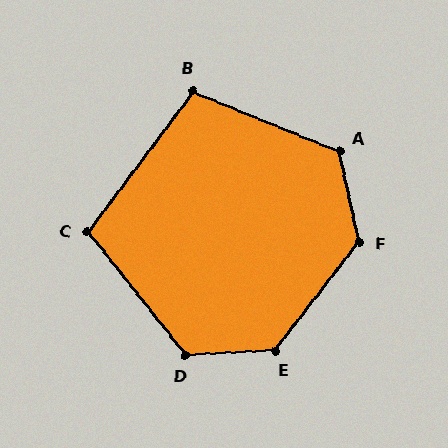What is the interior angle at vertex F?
Approximately 130 degrees (obtuse).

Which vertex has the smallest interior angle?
B, at approximately 105 degrees.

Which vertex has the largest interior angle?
E, at approximately 131 degrees.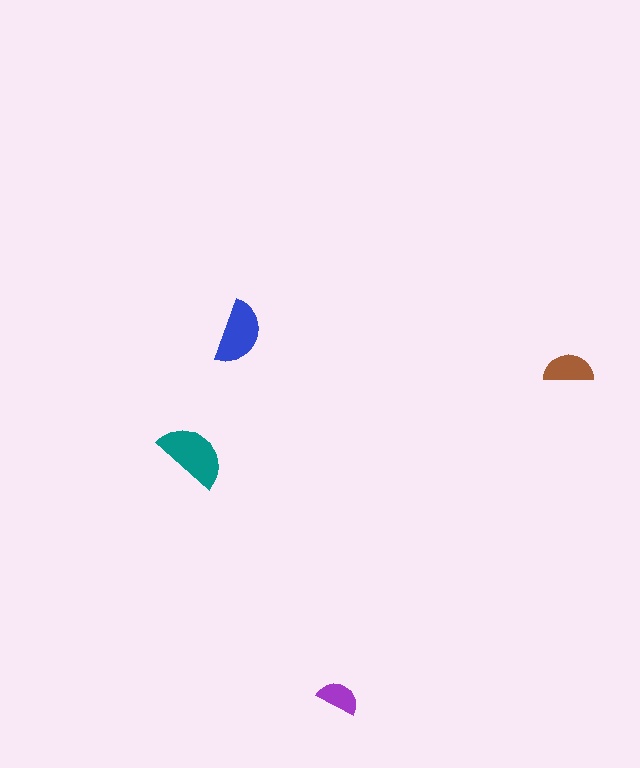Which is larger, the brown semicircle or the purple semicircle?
The brown one.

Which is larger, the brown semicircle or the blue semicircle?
The blue one.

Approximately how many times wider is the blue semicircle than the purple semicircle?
About 1.5 times wider.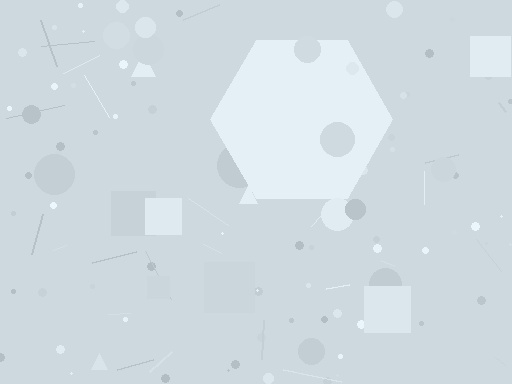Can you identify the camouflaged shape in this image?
The camouflaged shape is a hexagon.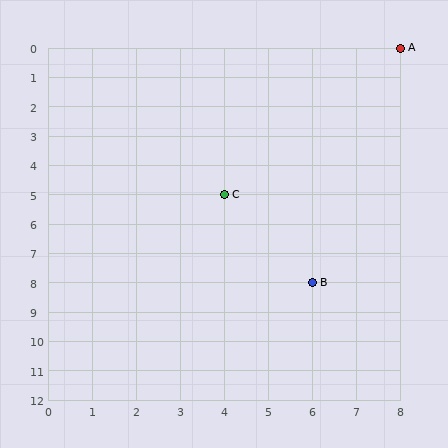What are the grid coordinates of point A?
Point A is at grid coordinates (8, 0).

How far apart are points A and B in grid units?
Points A and B are 2 columns and 8 rows apart (about 8.2 grid units diagonally).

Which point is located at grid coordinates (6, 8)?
Point B is at (6, 8).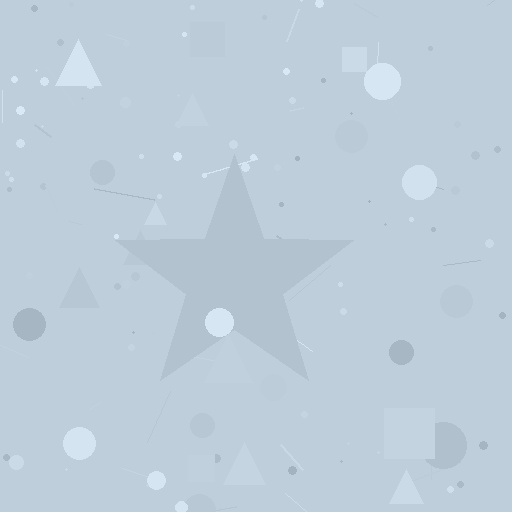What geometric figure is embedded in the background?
A star is embedded in the background.